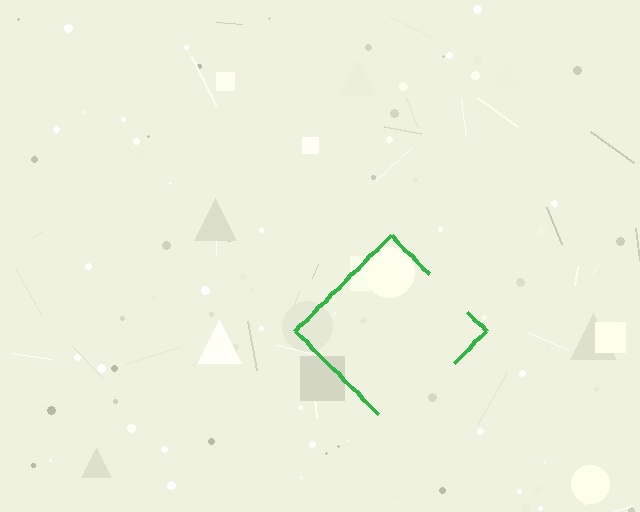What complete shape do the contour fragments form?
The contour fragments form a diamond.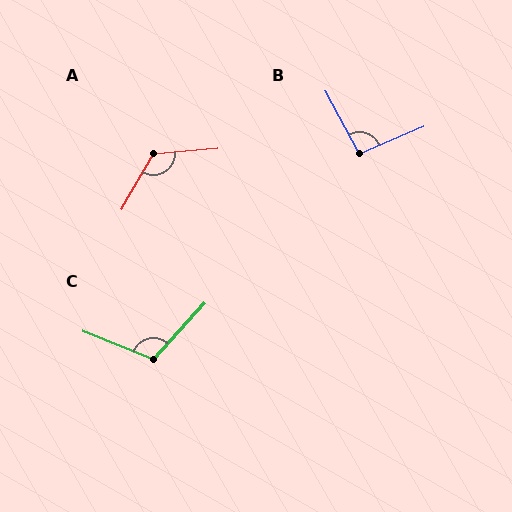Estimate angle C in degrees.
Approximately 110 degrees.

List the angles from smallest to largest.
B (95°), C (110°), A (124°).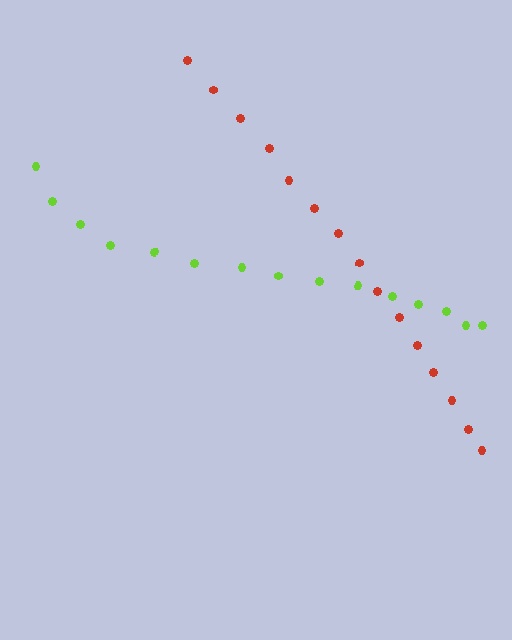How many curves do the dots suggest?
There are 2 distinct paths.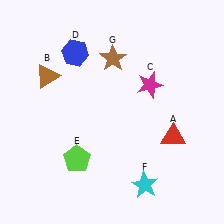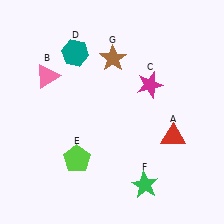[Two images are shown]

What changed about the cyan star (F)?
In Image 1, F is cyan. In Image 2, it changed to green.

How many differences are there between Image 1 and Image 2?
There are 3 differences between the two images.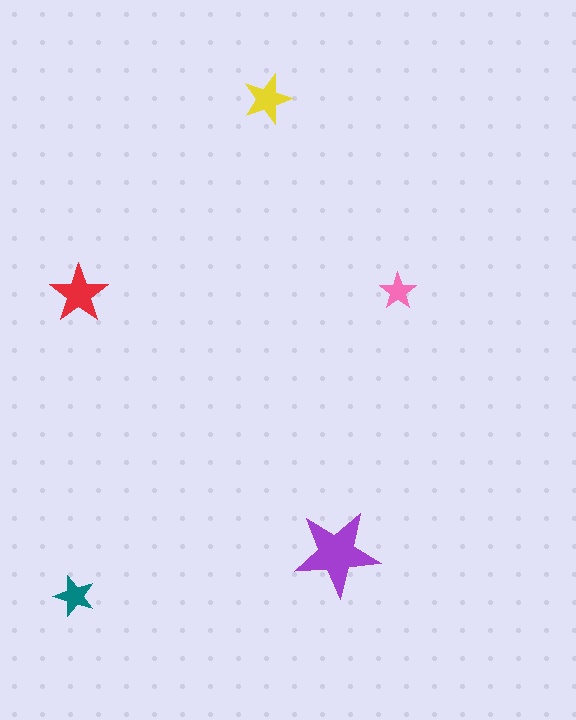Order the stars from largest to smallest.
the purple one, the red one, the yellow one, the teal one, the pink one.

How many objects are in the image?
There are 5 objects in the image.